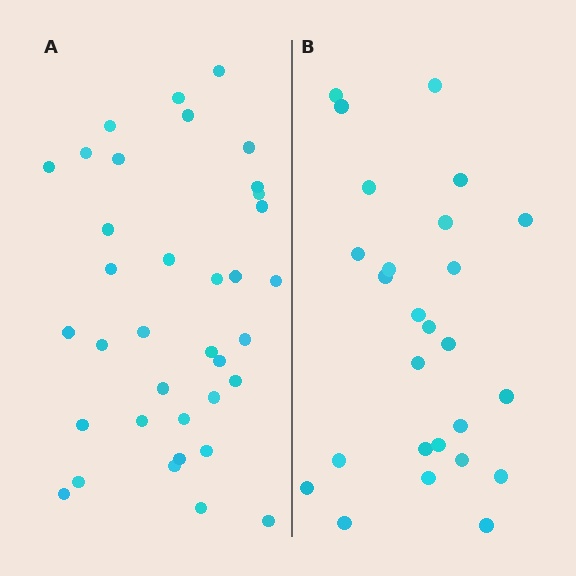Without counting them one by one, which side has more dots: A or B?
Region A (the left region) has more dots.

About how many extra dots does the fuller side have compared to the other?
Region A has roughly 10 or so more dots than region B.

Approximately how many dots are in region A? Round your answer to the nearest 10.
About 40 dots. (The exact count is 36, which rounds to 40.)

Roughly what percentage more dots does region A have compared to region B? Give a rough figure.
About 40% more.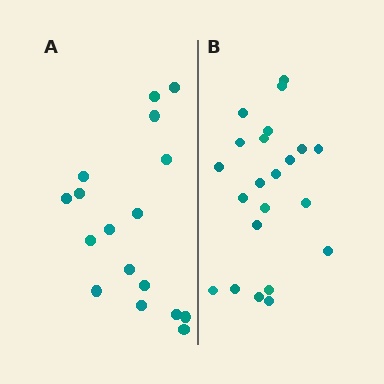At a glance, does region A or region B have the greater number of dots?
Region B (the right region) has more dots.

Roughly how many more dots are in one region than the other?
Region B has about 5 more dots than region A.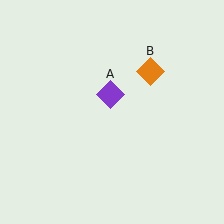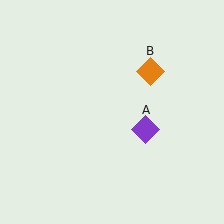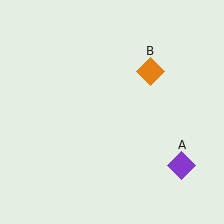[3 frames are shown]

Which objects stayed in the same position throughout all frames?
Orange diamond (object B) remained stationary.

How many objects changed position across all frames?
1 object changed position: purple diamond (object A).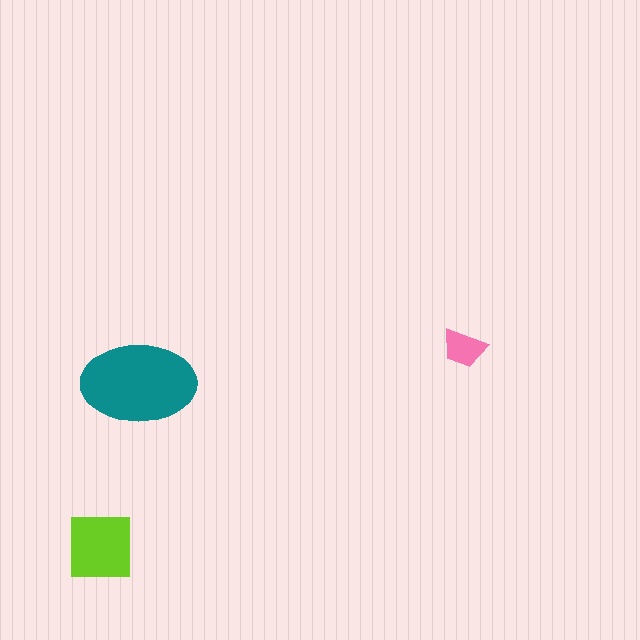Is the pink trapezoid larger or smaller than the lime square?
Smaller.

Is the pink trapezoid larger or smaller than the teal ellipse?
Smaller.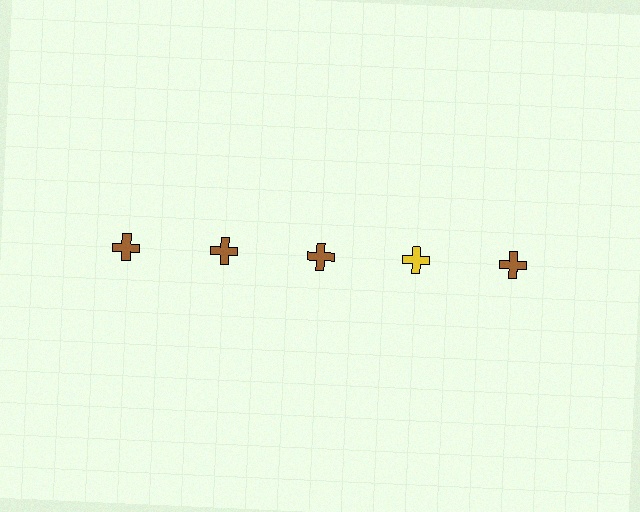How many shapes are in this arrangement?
There are 5 shapes arranged in a grid pattern.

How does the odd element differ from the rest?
It has a different color: yellow instead of brown.